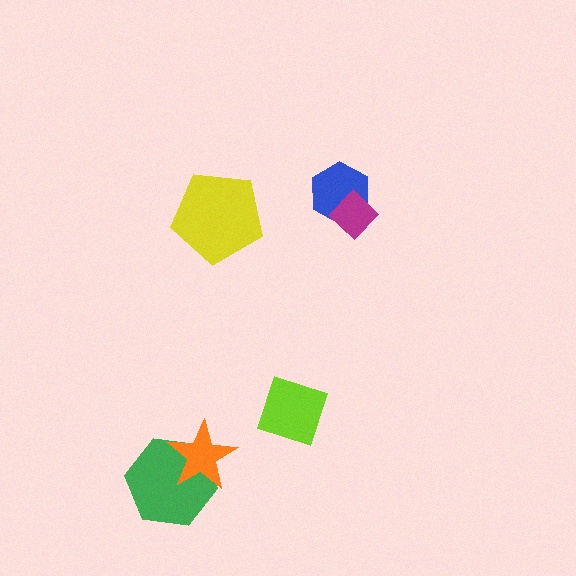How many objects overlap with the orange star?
1 object overlaps with the orange star.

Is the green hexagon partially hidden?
Yes, it is partially covered by another shape.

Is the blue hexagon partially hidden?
Yes, it is partially covered by another shape.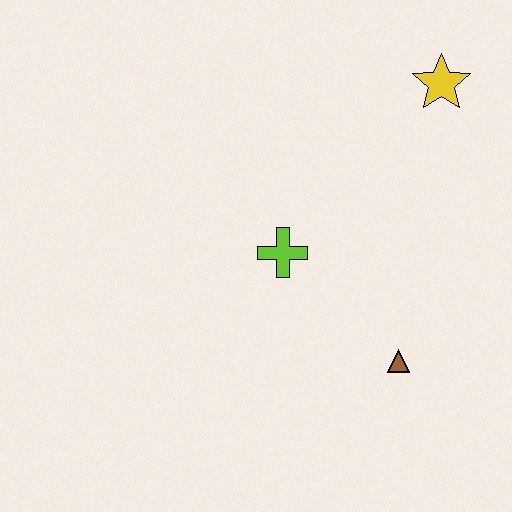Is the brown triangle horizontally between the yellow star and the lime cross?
Yes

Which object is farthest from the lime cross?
The yellow star is farthest from the lime cross.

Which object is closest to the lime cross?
The brown triangle is closest to the lime cross.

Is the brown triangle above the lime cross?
No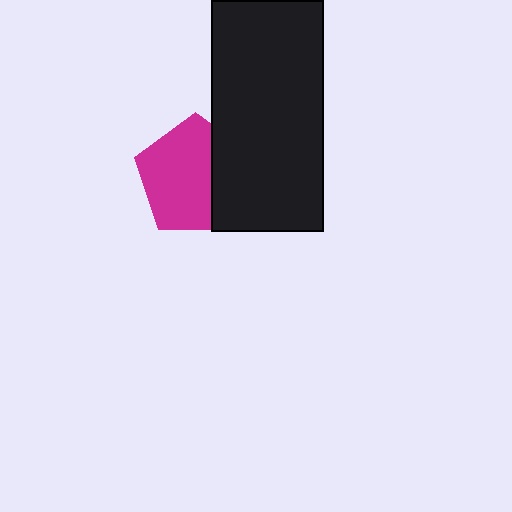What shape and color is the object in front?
The object in front is a black rectangle.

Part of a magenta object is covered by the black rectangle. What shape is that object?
It is a pentagon.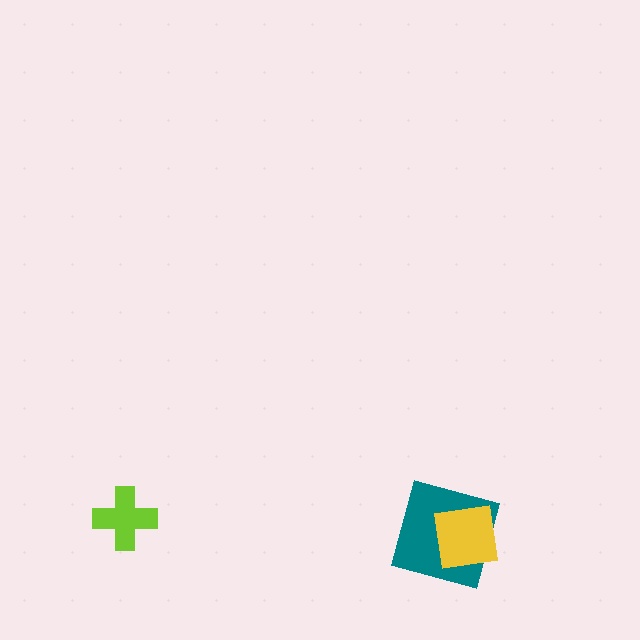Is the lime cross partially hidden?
No, no other shape covers it.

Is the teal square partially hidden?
Yes, it is partially covered by another shape.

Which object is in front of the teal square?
The yellow square is in front of the teal square.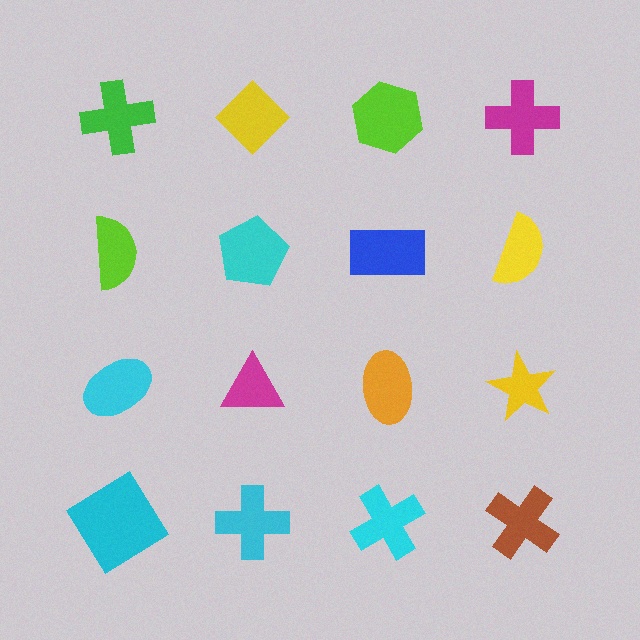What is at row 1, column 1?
A green cross.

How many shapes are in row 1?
4 shapes.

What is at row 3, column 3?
An orange ellipse.